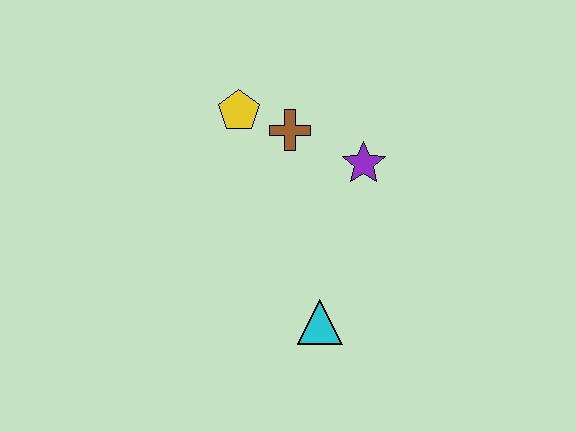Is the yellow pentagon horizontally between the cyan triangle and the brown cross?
No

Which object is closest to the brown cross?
The yellow pentagon is closest to the brown cross.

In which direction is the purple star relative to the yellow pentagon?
The purple star is to the right of the yellow pentagon.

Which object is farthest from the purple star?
The cyan triangle is farthest from the purple star.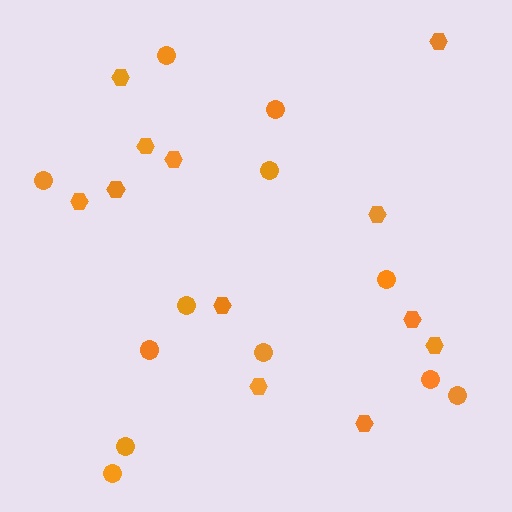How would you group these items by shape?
There are 2 groups: one group of circles (12) and one group of hexagons (12).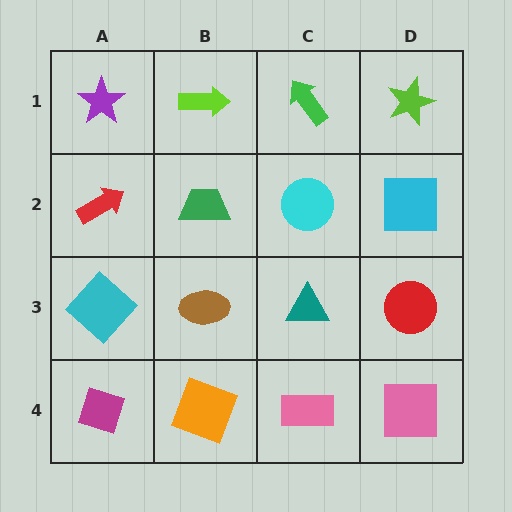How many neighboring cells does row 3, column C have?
4.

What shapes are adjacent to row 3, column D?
A cyan square (row 2, column D), a pink square (row 4, column D), a teal triangle (row 3, column C).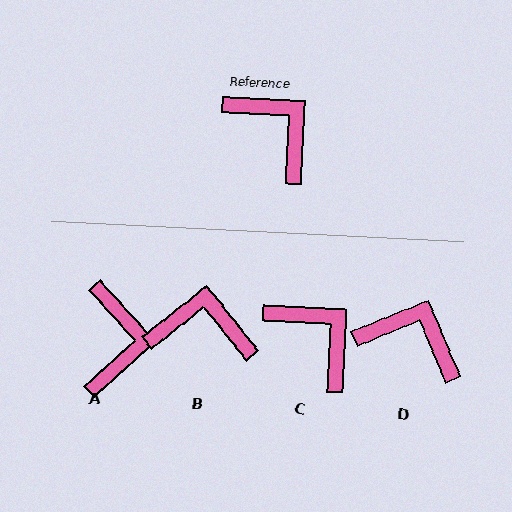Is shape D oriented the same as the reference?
No, it is off by about 26 degrees.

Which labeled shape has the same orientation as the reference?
C.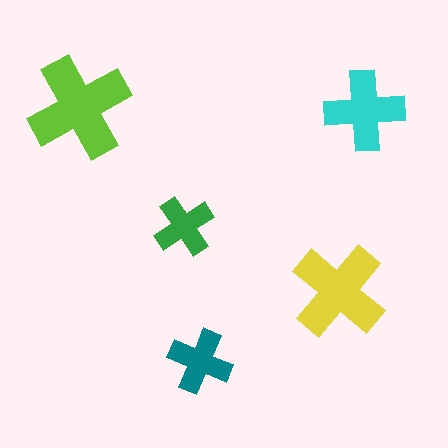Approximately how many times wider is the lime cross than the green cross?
About 1.5 times wider.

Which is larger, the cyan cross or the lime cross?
The lime one.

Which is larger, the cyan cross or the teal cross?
The cyan one.